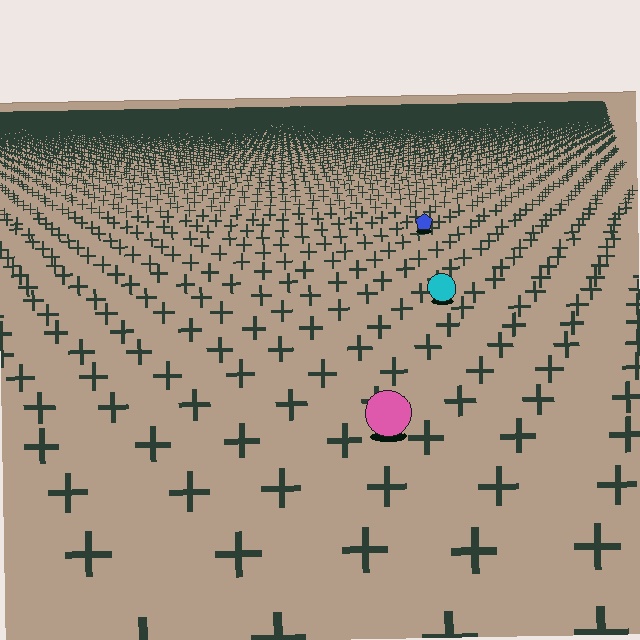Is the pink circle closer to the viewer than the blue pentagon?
Yes. The pink circle is closer — you can tell from the texture gradient: the ground texture is coarser near it.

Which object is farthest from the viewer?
The blue pentagon is farthest from the viewer. It appears smaller and the ground texture around it is denser.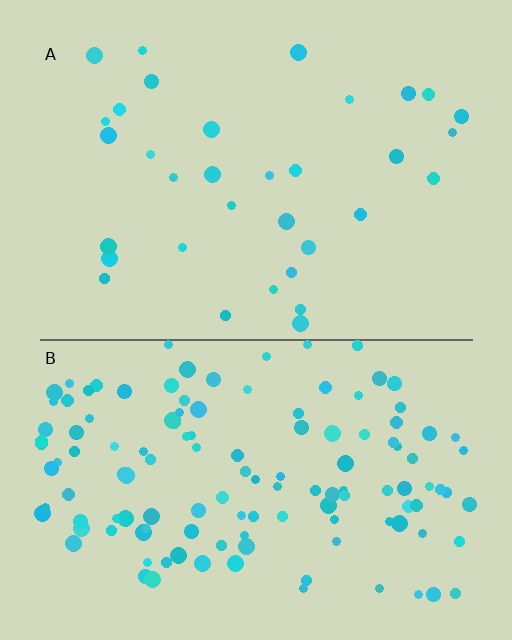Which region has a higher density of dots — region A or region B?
B (the bottom).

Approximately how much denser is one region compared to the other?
Approximately 3.9× — region B over region A.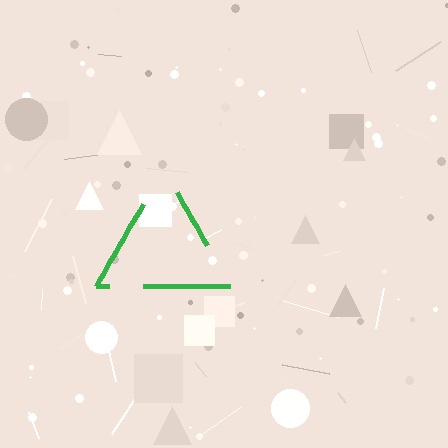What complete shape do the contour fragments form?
The contour fragments form a triangle.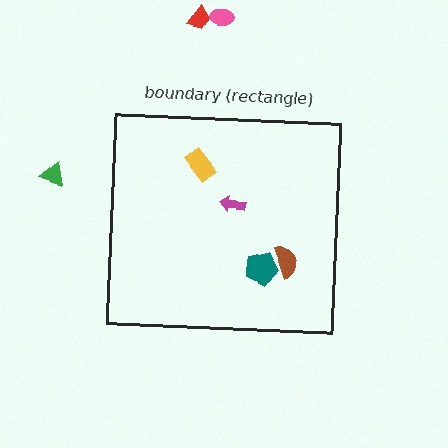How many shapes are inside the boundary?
4 inside, 3 outside.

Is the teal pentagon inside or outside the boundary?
Inside.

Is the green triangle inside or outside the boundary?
Outside.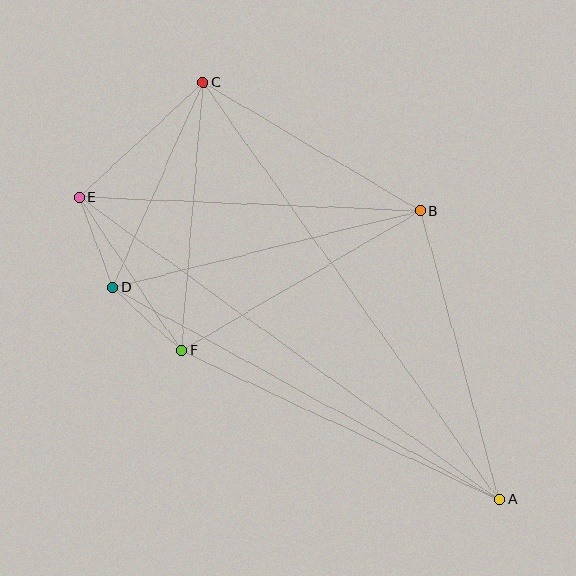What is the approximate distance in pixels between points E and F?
The distance between E and F is approximately 184 pixels.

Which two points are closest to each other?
Points D and F are closest to each other.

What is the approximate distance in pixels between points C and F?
The distance between C and F is approximately 269 pixels.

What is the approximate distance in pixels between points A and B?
The distance between A and B is approximately 299 pixels.